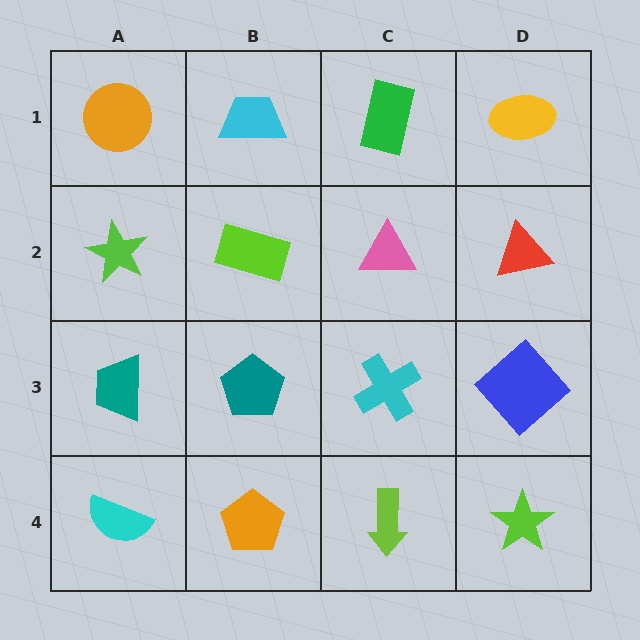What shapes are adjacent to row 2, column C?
A green rectangle (row 1, column C), a cyan cross (row 3, column C), a lime rectangle (row 2, column B), a red triangle (row 2, column D).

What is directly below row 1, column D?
A red triangle.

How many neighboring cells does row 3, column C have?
4.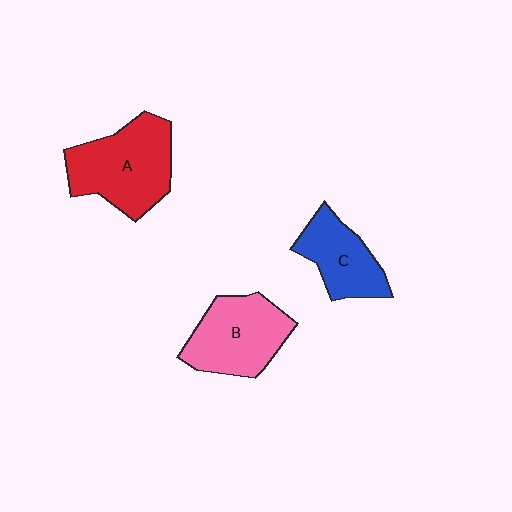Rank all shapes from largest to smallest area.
From largest to smallest: A (red), B (pink), C (blue).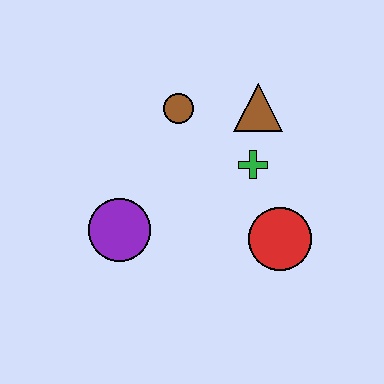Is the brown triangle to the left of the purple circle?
No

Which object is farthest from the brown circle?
The red circle is farthest from the brown circle.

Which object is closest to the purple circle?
The brown circle is closest to the purple circle.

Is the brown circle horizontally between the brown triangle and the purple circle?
Yes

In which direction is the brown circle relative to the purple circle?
The brown circle is above the purple circle.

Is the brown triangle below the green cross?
No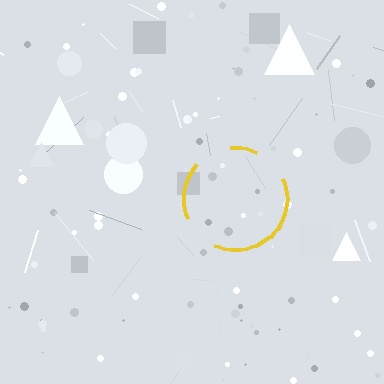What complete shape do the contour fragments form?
The contour fragments form a circle.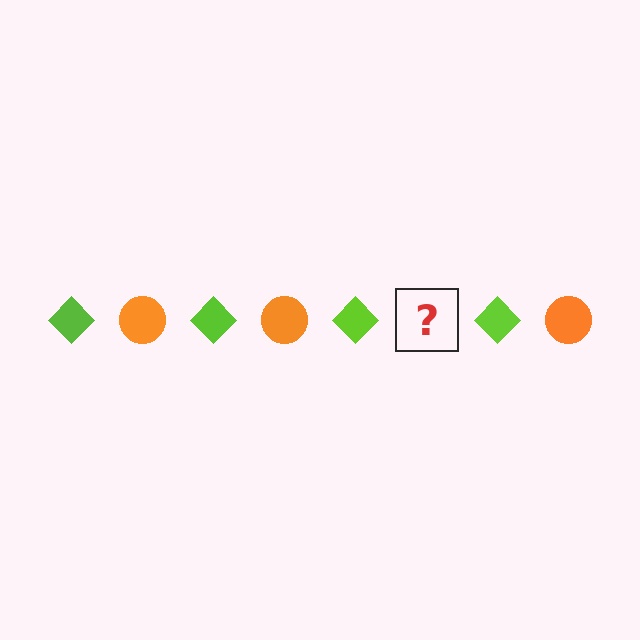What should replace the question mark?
The question mark should be replaced with an orange circle.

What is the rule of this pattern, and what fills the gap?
The rule is that the pattern alternates between lime diamond and orange circle. The gap should be filled with an orange circle.